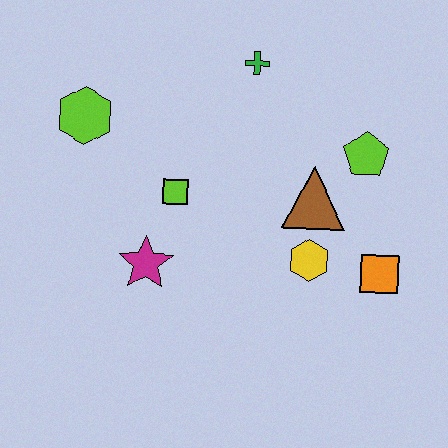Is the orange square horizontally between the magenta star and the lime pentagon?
No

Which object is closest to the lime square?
The magenta star is closest to the lime square.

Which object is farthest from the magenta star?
The lime pentagon is farthest from the magenta star.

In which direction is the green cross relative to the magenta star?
The green cross is above the magenta star.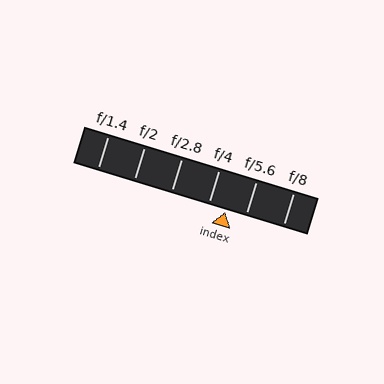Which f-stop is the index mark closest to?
The index mark is closest to f/4.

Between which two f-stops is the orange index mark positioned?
The index mark is between f/4 and f/5.6.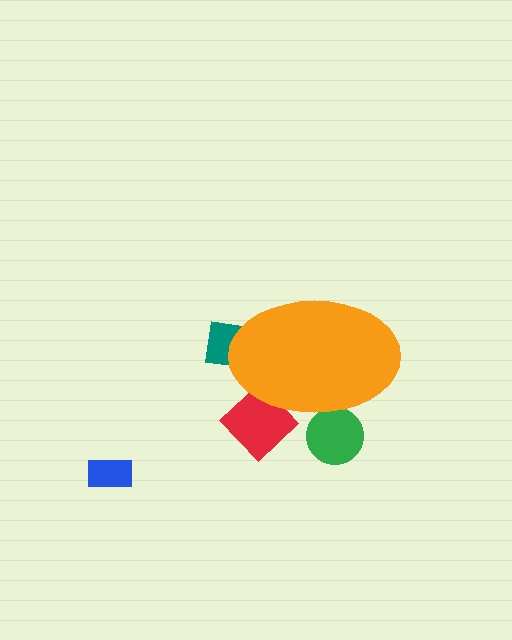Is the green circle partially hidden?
Yes, the green circle is partially hidden behind the orange ellipse.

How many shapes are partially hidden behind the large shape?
3 shapes are partially hidden.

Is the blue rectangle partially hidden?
No, the blue rectangle is fully visible.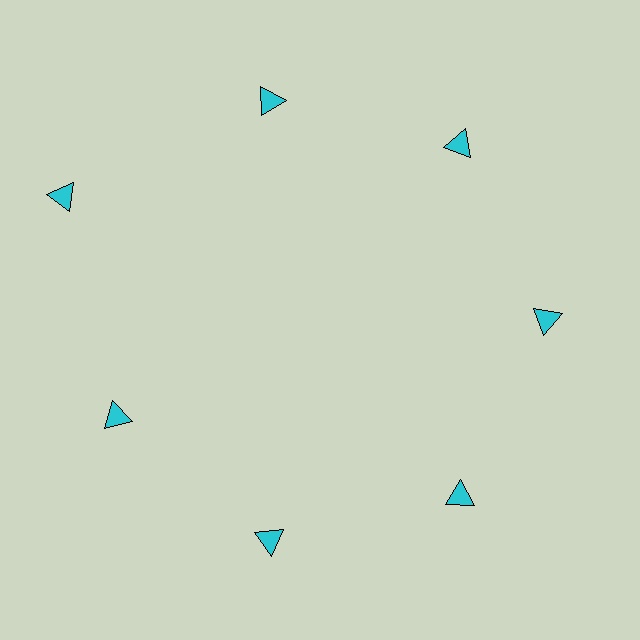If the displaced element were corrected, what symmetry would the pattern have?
It would have 7-fold rotational symmetry — the pattern would map onto itself every 51 degrees.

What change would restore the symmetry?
The symmetry would be restored by moving it inward, back onto the ring so that all 7 triangles sit at equal angles and equal distance from the center.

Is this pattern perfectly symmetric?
No. The 7 cyan triangles are arranged in a ring, but one element near the 10 o'clock position is pushed outward from the center, breaking the 7-fold rotational symmetry.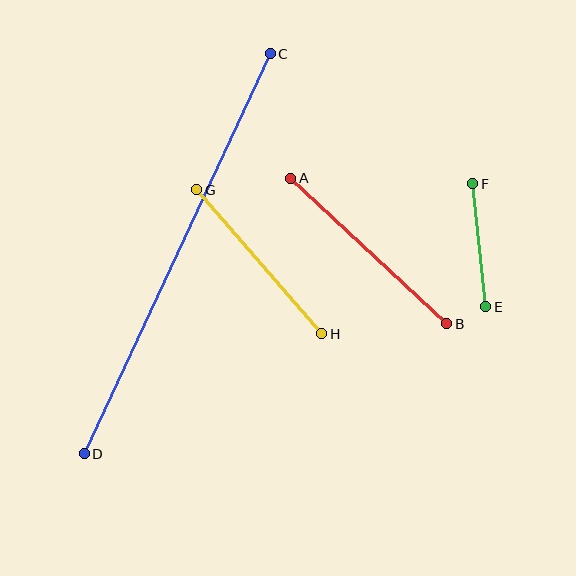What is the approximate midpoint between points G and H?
The midpoint is at approximately (259, 262) pixels.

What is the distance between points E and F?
The distance is approximately 124 pixels.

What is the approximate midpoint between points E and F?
The midpoint is at approximately (479, 245) pixels.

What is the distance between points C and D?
The distance is approximately 441 pixels.